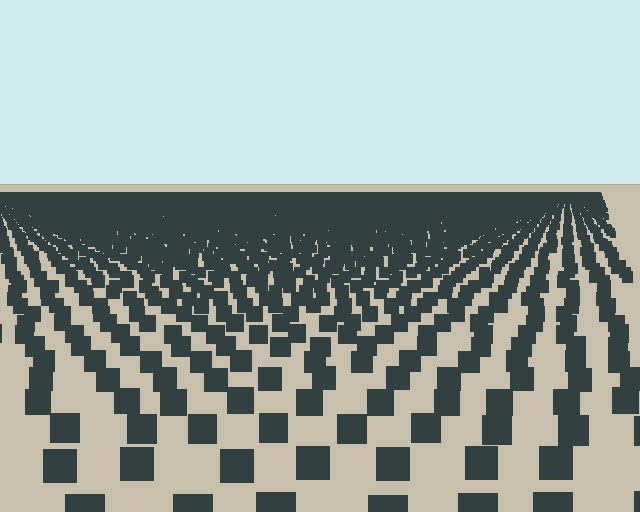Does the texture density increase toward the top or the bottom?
Density increases toward the top.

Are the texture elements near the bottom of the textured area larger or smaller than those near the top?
Larger. Near the bottom, elements are closer to the viewer and appear at a bigger on-screen size.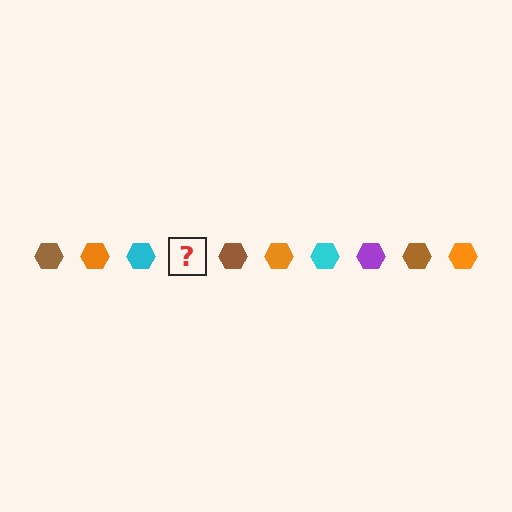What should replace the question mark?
The question mark should be replaced with a purple hexagon.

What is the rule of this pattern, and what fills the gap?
The rule is that the pattern cycles through brown, orange, cyan, purple hexagons. The gap should be filled with a purple hexagon.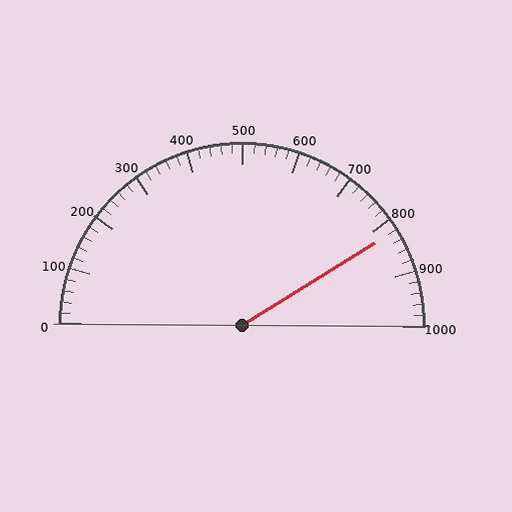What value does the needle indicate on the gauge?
The needle indicates approximately 820.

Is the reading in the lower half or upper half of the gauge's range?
The reading is in the upper half of the range (0 to 1000).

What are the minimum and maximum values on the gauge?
The gauge ranges from 0 to 1000.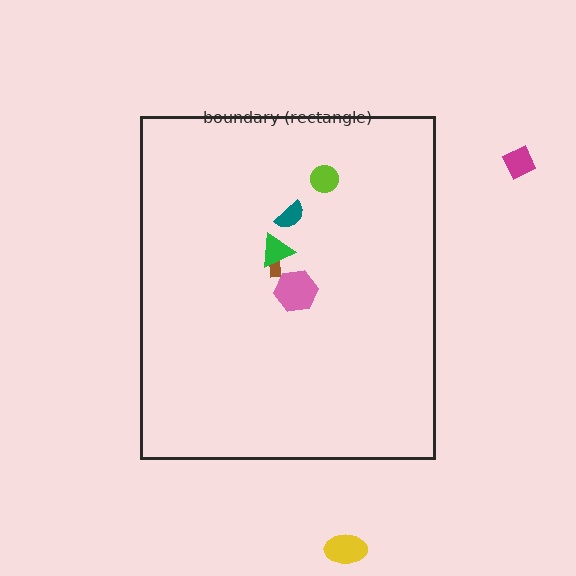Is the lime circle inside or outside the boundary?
Inside.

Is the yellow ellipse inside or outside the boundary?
Outside.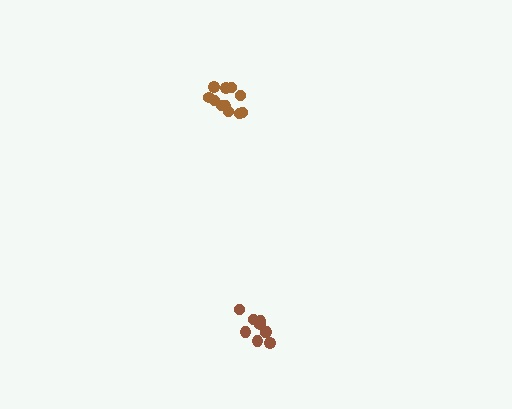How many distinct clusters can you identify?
There are 2 distinct clusters.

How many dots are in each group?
Group 1: 10 dots, Group 2: 11 dots (21 total).